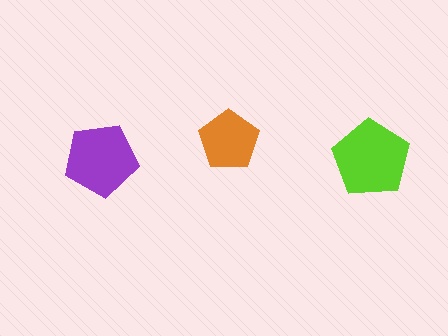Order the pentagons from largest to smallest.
the lime one, the purple one, the orange one.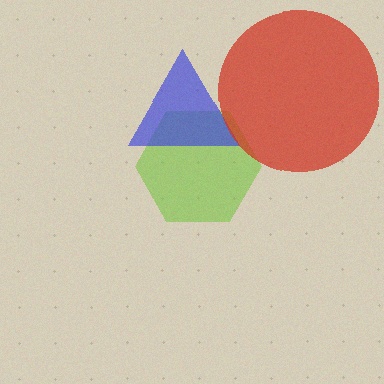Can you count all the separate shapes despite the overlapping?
Yes, there are 3 separate shapes.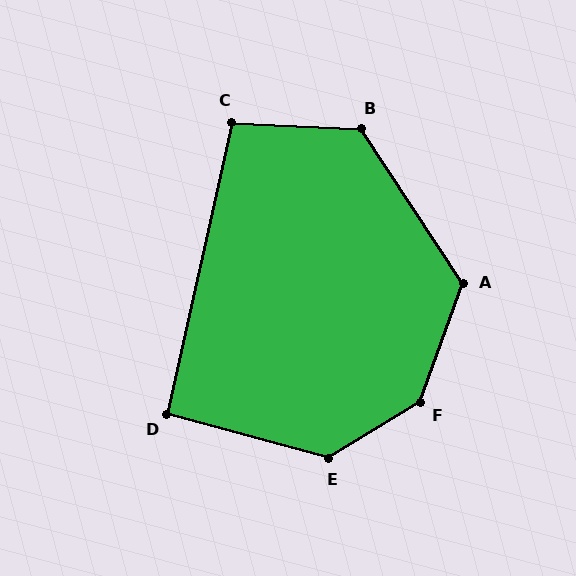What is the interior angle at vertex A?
Approximately 127 degrees (obtuse).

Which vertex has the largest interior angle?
F, at approximately 141 degrees.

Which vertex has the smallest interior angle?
D, at approximately 93 degrees.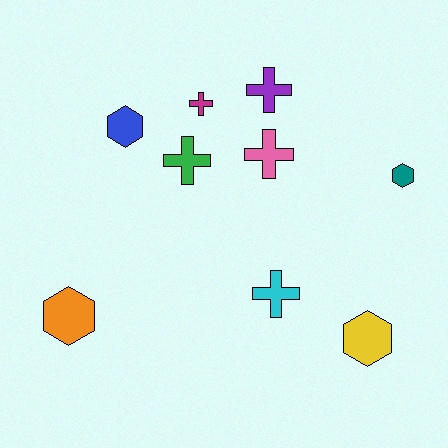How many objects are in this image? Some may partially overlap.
There are 9 objects.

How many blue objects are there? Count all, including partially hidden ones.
There is 1 blue object.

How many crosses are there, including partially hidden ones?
There are 5 crosses.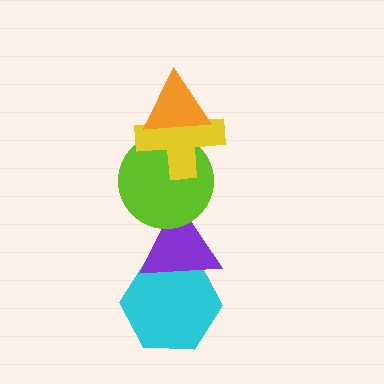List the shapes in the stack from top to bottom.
From top to bottom: the orange triangle, the yellow cross, the lime circle, the purple triangle, the cyan hexagon.